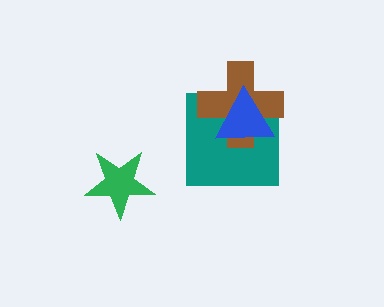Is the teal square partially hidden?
Yes, it is partially covered by another shape.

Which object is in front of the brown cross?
The blue triangle is in front of the brown cross.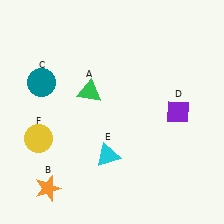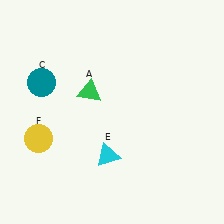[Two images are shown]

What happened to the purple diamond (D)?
The purple diamond (D) was removed in Image 2. It was in the top-right area of Image 1.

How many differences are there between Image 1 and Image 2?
There are 2 differences between the two images.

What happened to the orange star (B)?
The orange star (B) was removed in Image 2. It was in the bottom-left area of Image 1.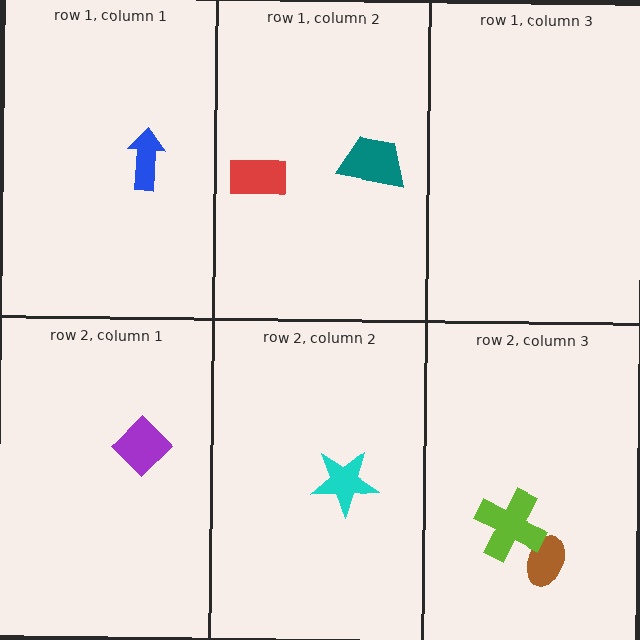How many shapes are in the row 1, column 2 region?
2.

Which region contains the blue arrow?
The row 1, column 1 region.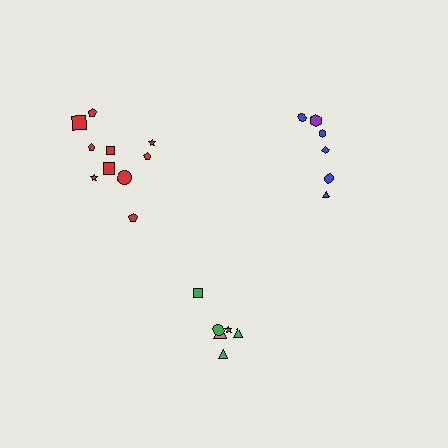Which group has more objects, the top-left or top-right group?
The top-left group.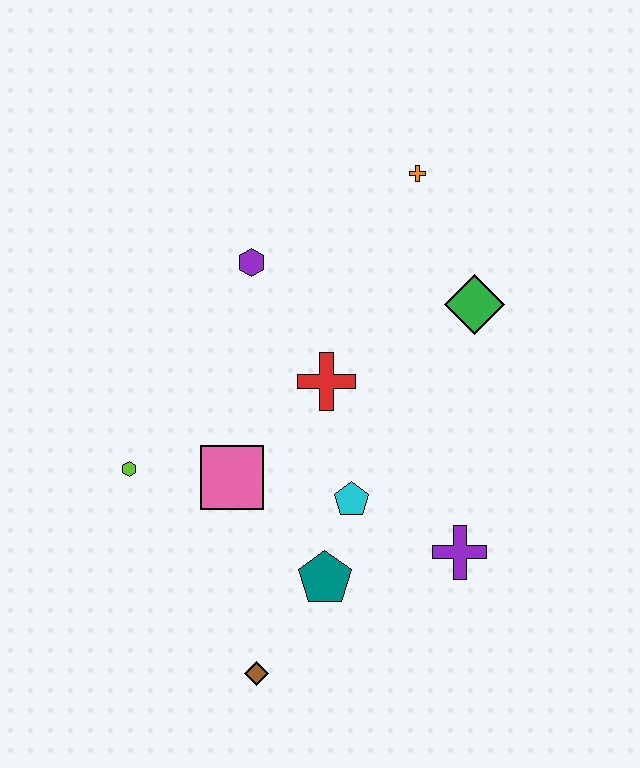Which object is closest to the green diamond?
The orange cross is closest to the green diamond.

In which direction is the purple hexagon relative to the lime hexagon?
The purple hexagon is above the lime hexagon.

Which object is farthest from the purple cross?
The orange cross is farthest from the purple cross.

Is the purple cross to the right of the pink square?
Yes